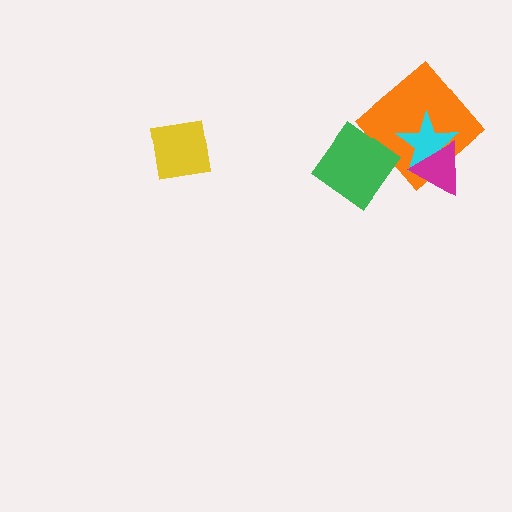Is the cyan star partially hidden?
Yes, it is partially covered by another shape.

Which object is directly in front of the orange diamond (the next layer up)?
The cyan star is directly in front of the orange diamond.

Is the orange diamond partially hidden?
Yes, it is partially covered by another shape.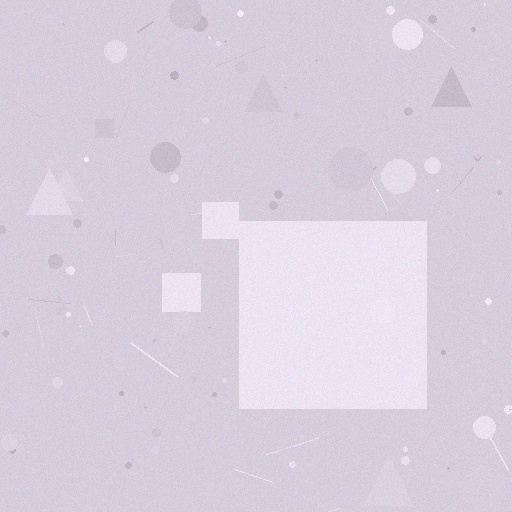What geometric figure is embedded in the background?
A square is embedded in the background.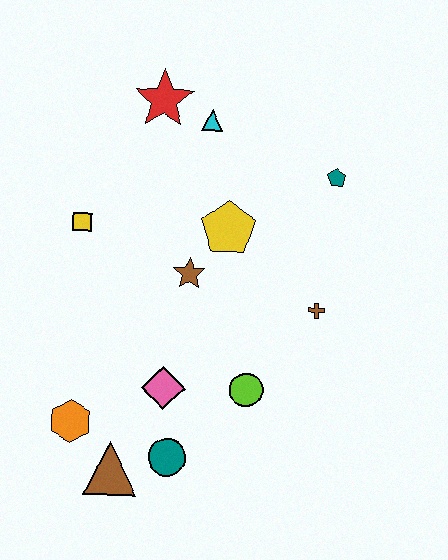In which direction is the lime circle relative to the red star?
The lime circle is below the red star.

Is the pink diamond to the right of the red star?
Yes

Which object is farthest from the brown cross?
The orange hexagon is farthest from the brown cross.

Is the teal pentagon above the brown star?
Yes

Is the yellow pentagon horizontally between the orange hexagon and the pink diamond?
No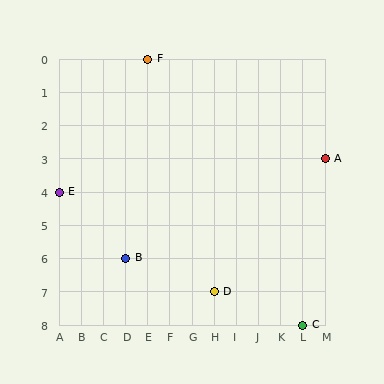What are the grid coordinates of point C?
Point C is at grid coordinates (L, 8).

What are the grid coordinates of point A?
Point A is at grid coordinates (M, 3).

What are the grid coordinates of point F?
Point F is at grid coordinates (E, 0).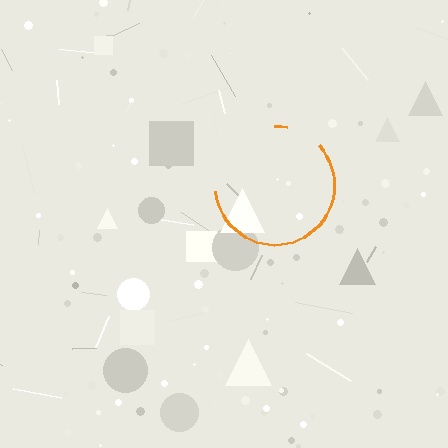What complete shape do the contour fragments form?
The contour fragments form a circle.